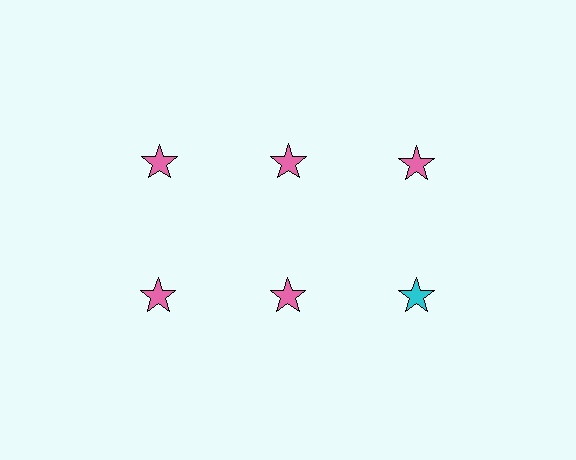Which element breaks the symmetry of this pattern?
The cyan star in the second row, center column breaks the symmetry. All other shapes are pink stars.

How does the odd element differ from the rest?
It has a different color: cyan instead of pink.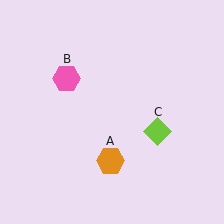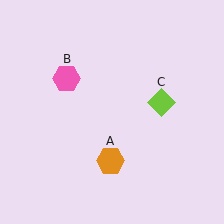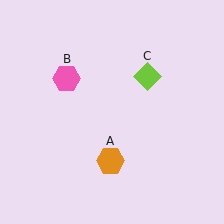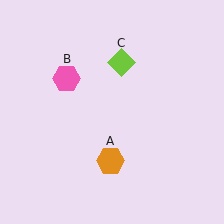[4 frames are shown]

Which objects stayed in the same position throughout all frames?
Orange hexagon (object A) and pink hexagon (object B) remained stationary.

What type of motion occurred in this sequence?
The lime diamond (object C) rotated counterclockwise around the center of the scene.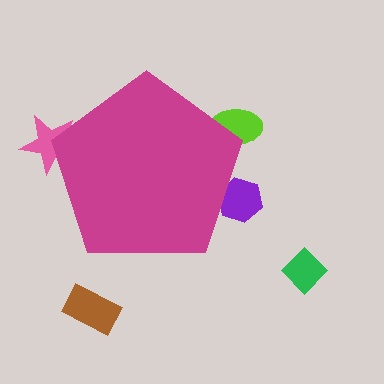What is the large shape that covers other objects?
A magenta pentagon.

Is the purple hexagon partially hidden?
Yes, the purple hexagon is partially hidden behind the magenta pentagon.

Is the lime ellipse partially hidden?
Yes, the lime ellipse is partially hidden behind the magenta pentagon.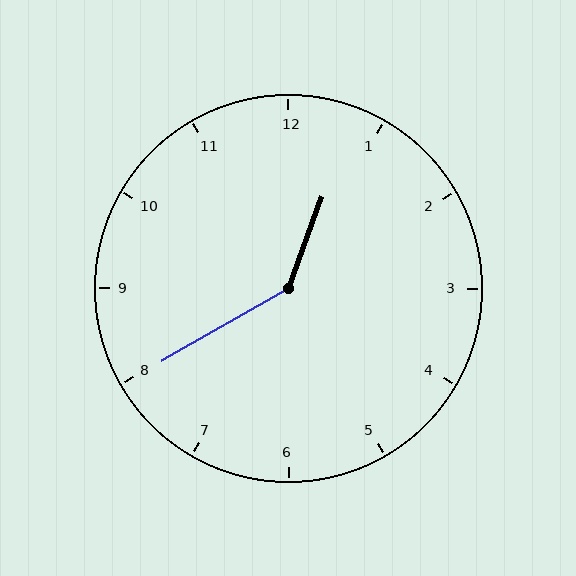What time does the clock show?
12:40.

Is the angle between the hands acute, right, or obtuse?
It is obtuse.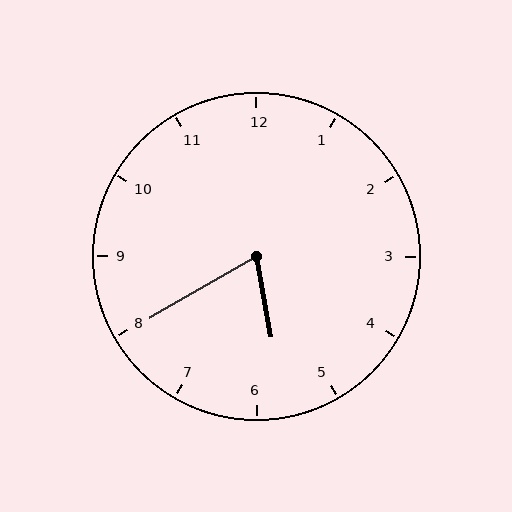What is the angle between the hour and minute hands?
Approximately 70 degrees.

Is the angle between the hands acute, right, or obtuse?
It is acute.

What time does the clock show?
5:40.